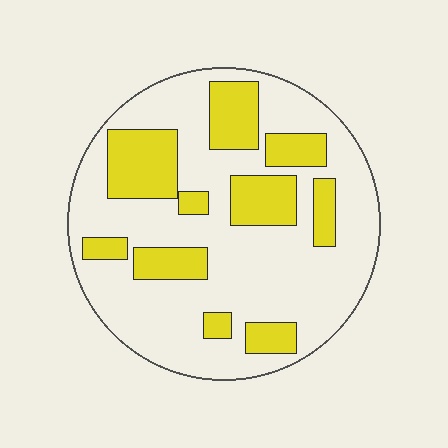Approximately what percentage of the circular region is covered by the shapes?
Approximately 30%.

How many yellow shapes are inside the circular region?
10.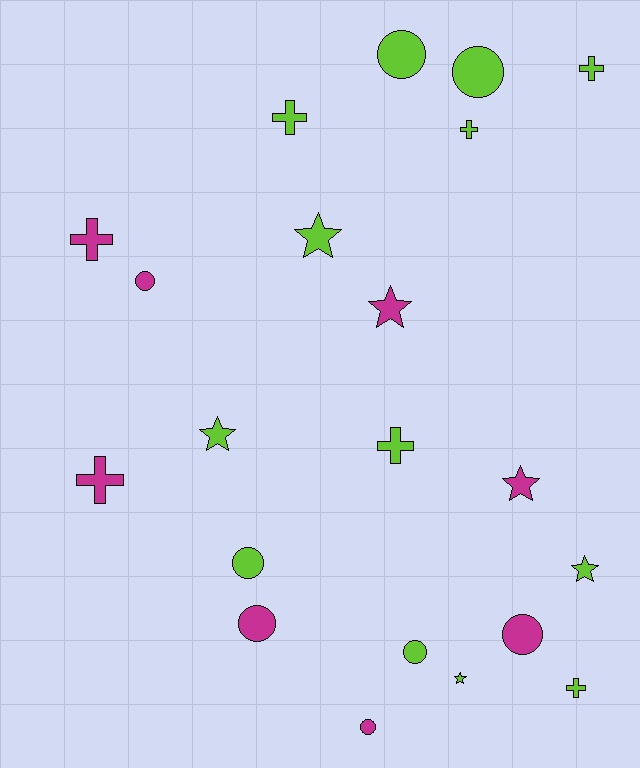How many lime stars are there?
There are 4 lime stars.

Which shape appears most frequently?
Circle, with 8 objects.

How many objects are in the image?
There are 21 objects.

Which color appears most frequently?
Lime, with 13 objects.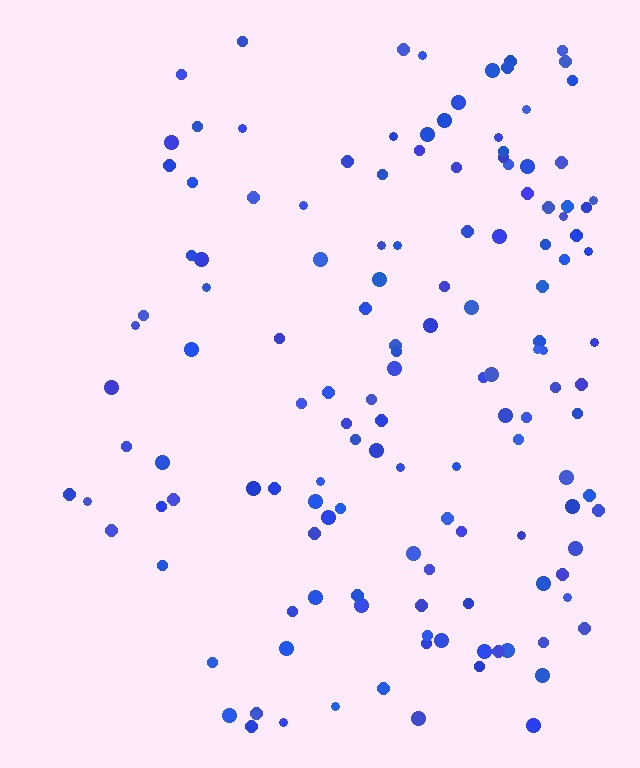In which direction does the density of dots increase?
From left to right, with the right side densest.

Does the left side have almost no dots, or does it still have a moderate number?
Still a moderate number, just noticeably fewer than the right.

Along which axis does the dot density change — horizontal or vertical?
Horizontal.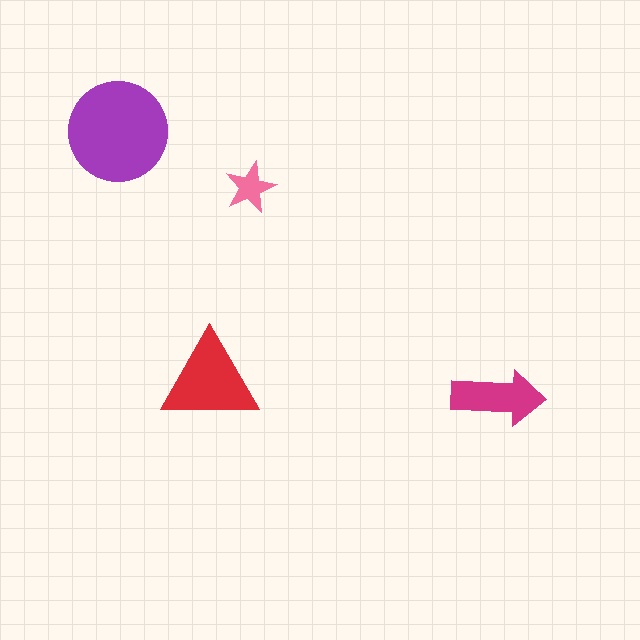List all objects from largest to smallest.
The purple circle, the red triangle, the magenta arrow, the pink star.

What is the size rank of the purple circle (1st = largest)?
1st.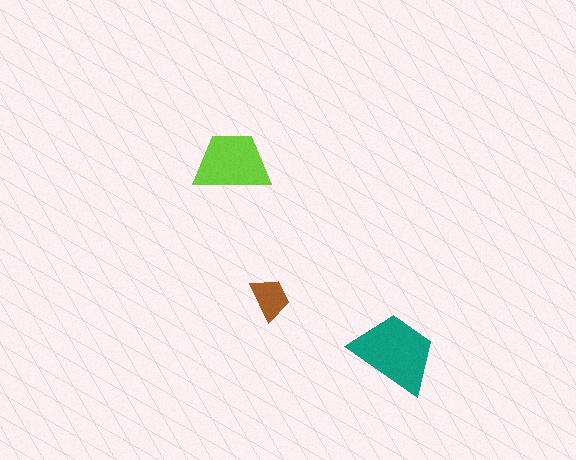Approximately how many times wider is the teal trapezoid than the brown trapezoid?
About 2 times wider.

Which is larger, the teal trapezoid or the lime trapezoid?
The teal one.